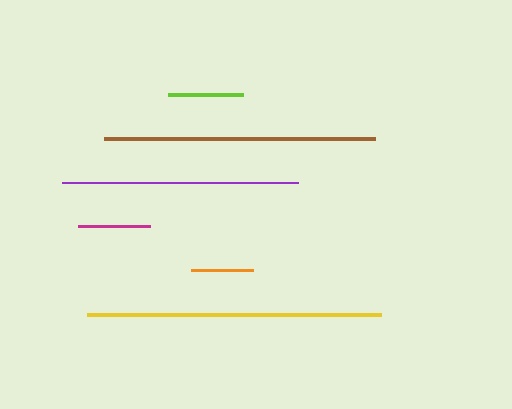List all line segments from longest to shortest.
From longest to shortest: yellow, brown, purple, lime, magenta, orange.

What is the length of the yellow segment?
The yellow segment is approximately 294 pixels long.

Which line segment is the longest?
The yellow line is the longest at approximately 294 pixels.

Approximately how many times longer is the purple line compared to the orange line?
The purple line is approximately 3.8 times the length of the orange line.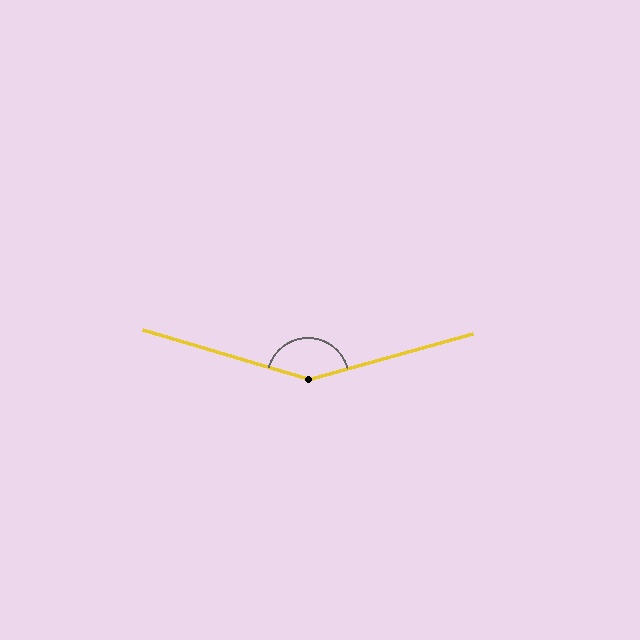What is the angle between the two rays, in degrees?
Approximately 148 degrees.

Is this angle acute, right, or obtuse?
It is obtuse.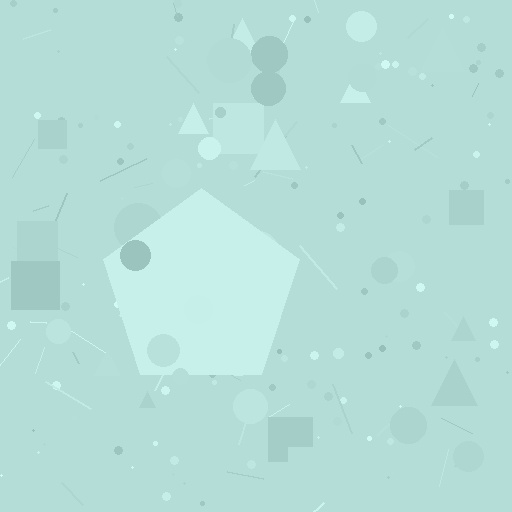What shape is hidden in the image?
A pentagon is hidden in the image.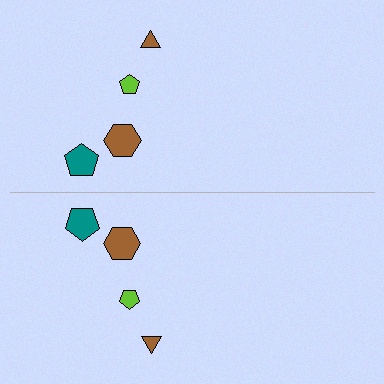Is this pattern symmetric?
Yes, this pattern has bilateral (reflection) symmetry.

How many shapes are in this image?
There are 8 shapes in this image.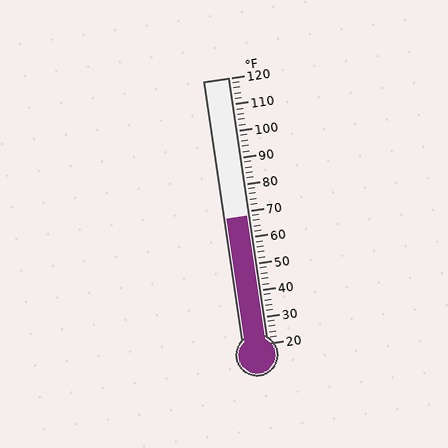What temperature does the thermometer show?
The thermometer shows approximately 68°F.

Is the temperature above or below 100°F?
The temperature is below 100°F.